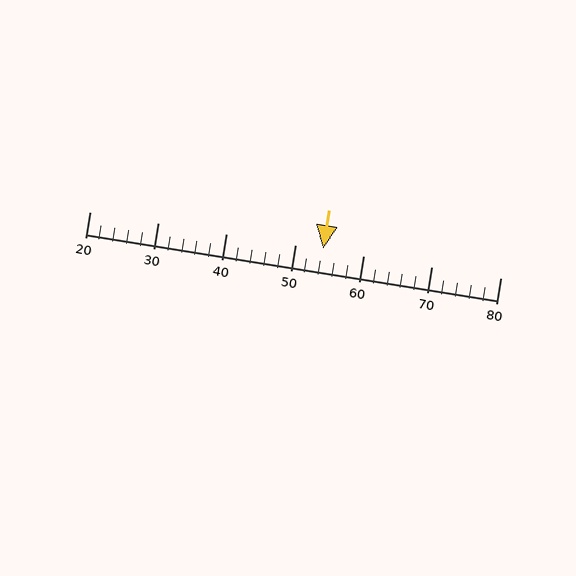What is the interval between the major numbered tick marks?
The major tick marks are spaced 10 units apart.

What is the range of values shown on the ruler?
The ruler shows values from 20 to 80.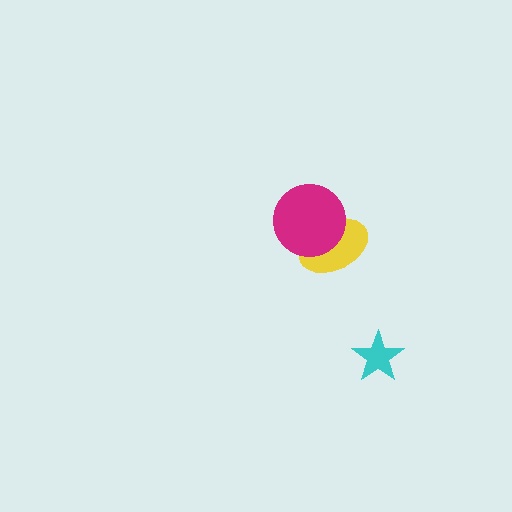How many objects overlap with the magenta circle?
1 object overlaps with the magenta circle.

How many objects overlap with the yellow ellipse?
1 object overlaps with the yellow ellipse.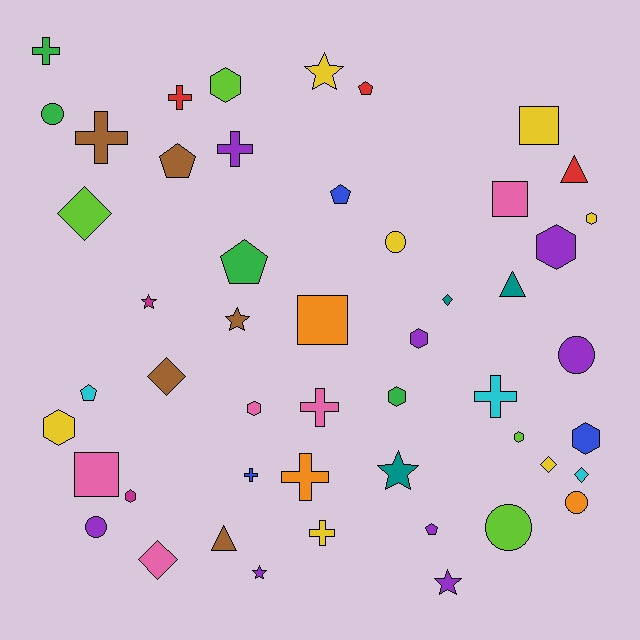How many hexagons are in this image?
There are 10 hexagons.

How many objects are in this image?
There are 50 objects.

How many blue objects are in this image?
There are 3 blue objects.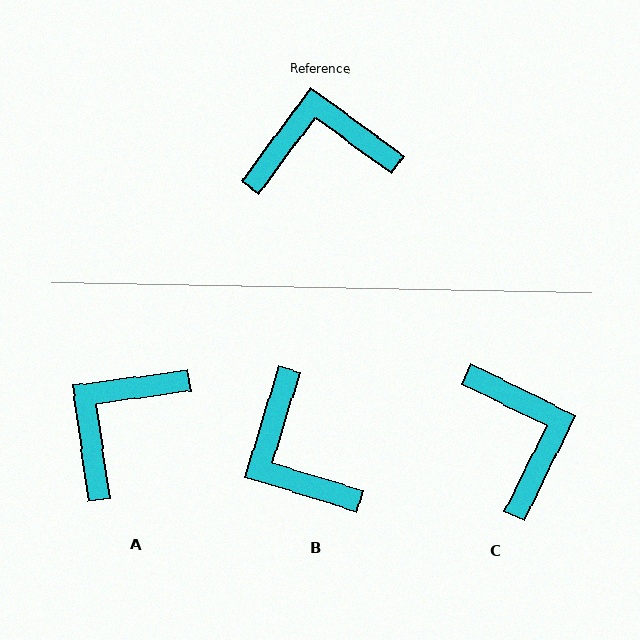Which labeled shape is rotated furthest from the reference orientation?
B, about 109 degrees away.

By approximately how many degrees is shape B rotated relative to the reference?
Approximately 109 degrees counter-clockwise.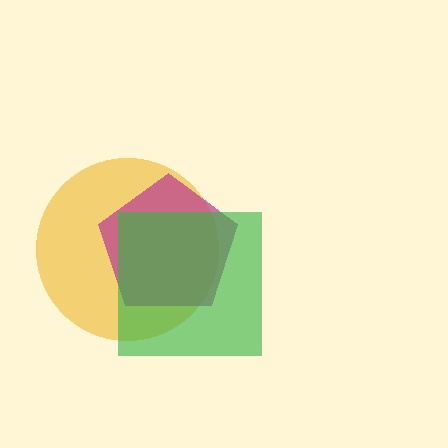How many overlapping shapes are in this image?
There are 3 overlapping shapes in the image.